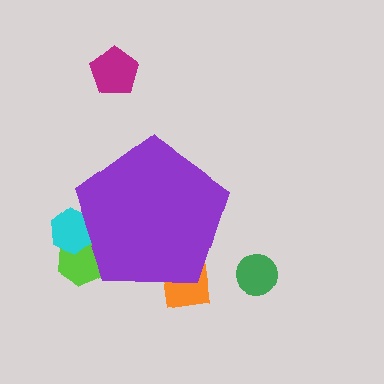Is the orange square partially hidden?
Yes, the orange square is partially hidden behind the purple pentagon.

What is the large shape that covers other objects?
A purple pentagon.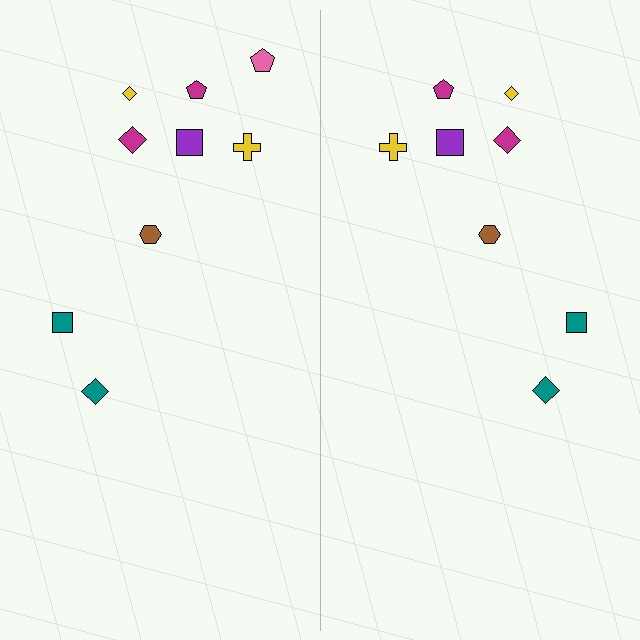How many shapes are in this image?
There are 17 shapes in this image.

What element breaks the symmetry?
A pink pentagon is missing from the right side.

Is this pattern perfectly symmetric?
No, the pattern is not perfectly symmetric. A pink pentagon is missing from the right side.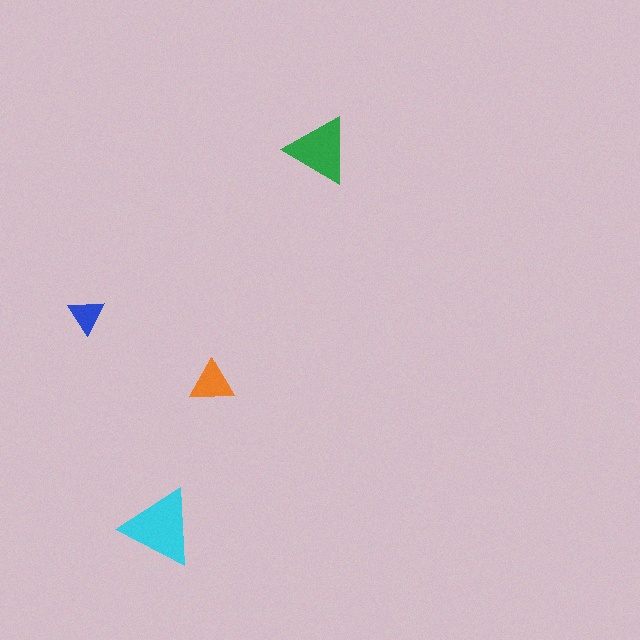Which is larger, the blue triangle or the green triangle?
The green one.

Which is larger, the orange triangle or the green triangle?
The green one.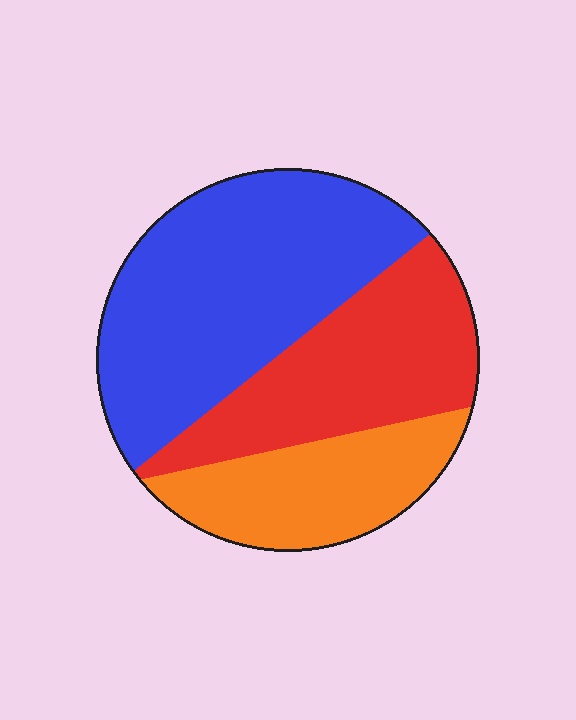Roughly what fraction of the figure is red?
Red takes up about one third (1/3) of the figure.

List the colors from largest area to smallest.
From largest to smallest: blue, red, orange.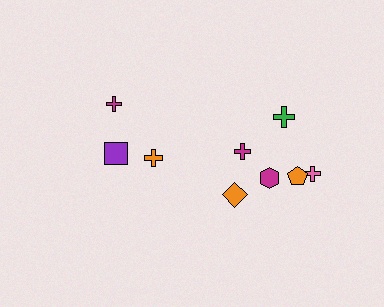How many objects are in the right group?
There are 6 objects.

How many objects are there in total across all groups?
There are 9 objects.